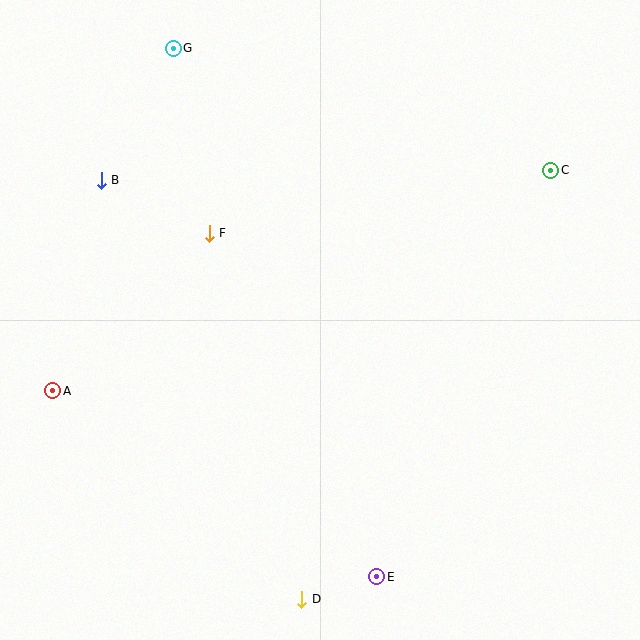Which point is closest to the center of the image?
Point F at (209, 233) is closest to the center.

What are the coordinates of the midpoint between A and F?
The midpoint between A and F is at (131, 312).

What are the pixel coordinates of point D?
Point D is at (302, 599).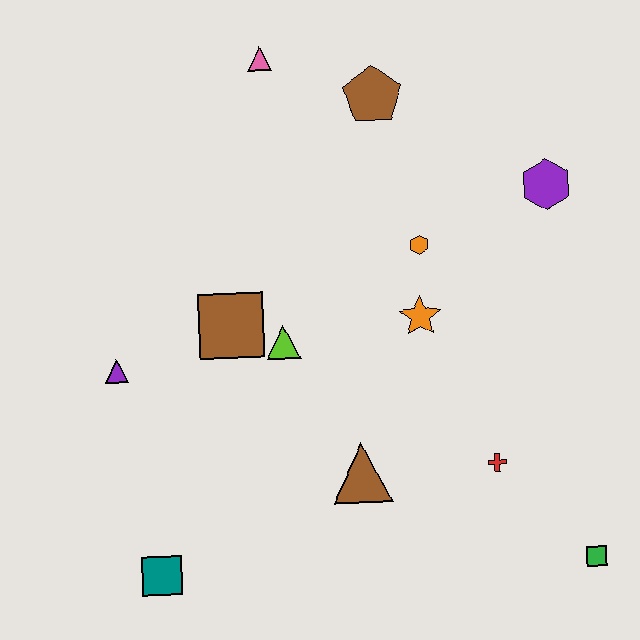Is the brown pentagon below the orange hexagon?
No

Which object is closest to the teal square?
The purple triangle is closest to the teal square.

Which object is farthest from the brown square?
The green square is farthest from the brown square.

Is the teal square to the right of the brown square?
No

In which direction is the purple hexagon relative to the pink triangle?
The purple hexagon is to the right of the pink triangle.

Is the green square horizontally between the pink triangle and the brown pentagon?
No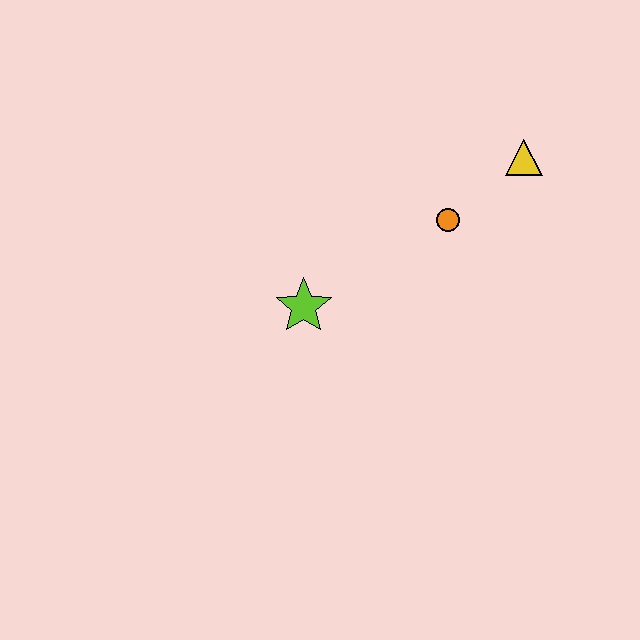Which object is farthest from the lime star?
The yellow triangle is farthest from the lime star.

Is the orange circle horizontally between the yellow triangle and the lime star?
Yes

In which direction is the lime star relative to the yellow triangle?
The lime star is to the left of the yellow triangle.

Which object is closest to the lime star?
The orange circle is closest to the lime star.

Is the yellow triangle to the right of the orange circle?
Yes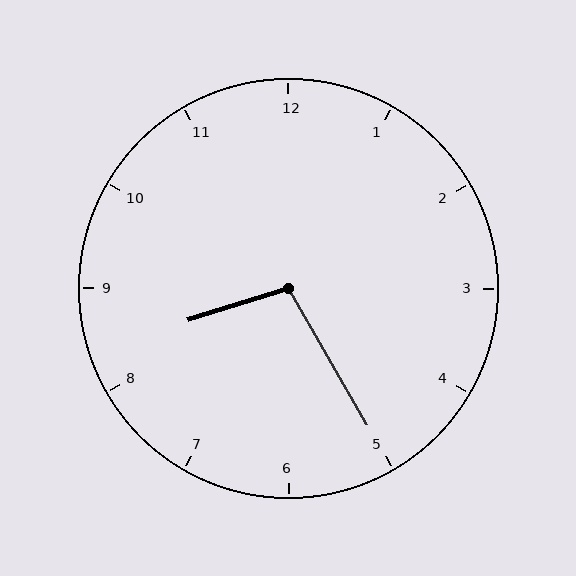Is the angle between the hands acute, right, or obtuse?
It is obtuse.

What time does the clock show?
8:25.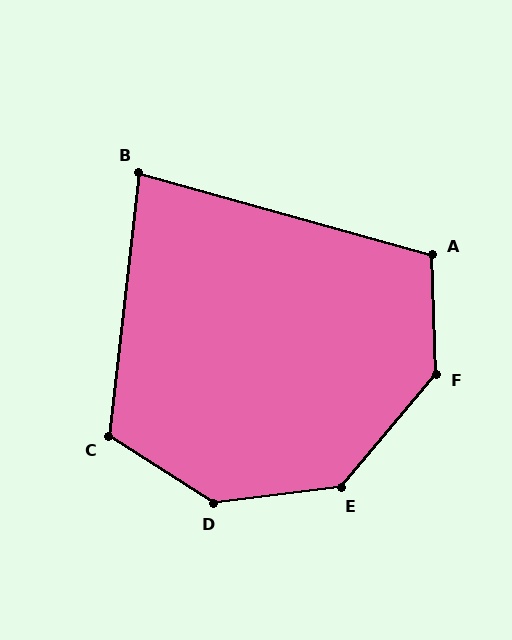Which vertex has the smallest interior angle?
B, at approximately 81 degrees.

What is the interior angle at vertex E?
Approximately 137 degrees (obtuse).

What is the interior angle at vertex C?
Approximately 116 degrees (obtuse).